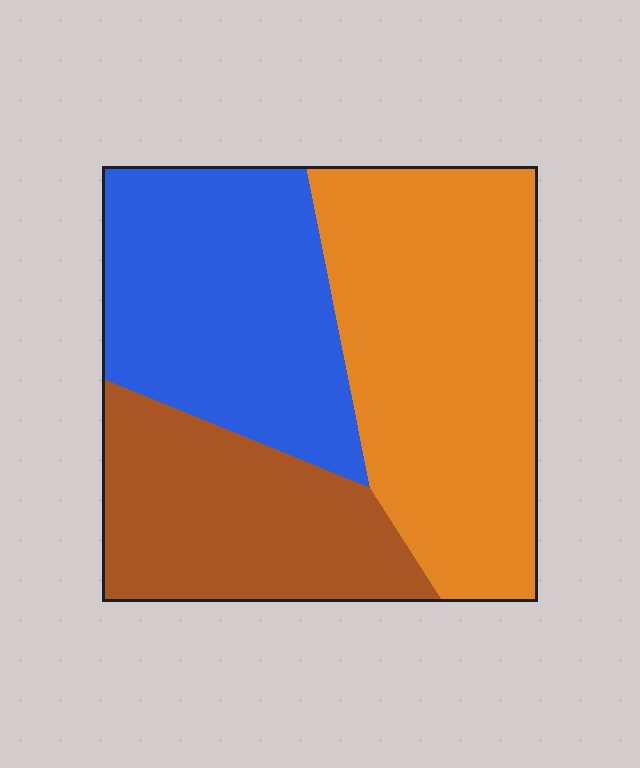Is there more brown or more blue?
Blue.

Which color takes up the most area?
Orange, at roughly 40%.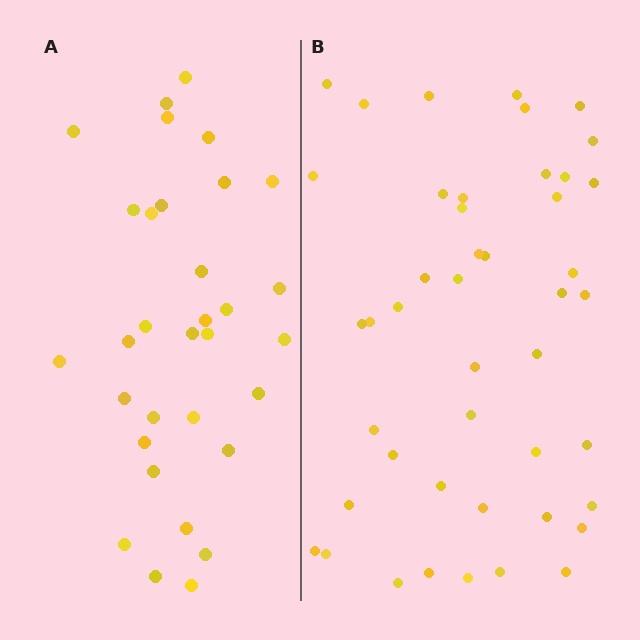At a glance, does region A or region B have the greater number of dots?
Region B (the right region) has more dots.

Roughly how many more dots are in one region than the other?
Region B has approximately 15 more dots than region A.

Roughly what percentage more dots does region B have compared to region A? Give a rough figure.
About 40% more.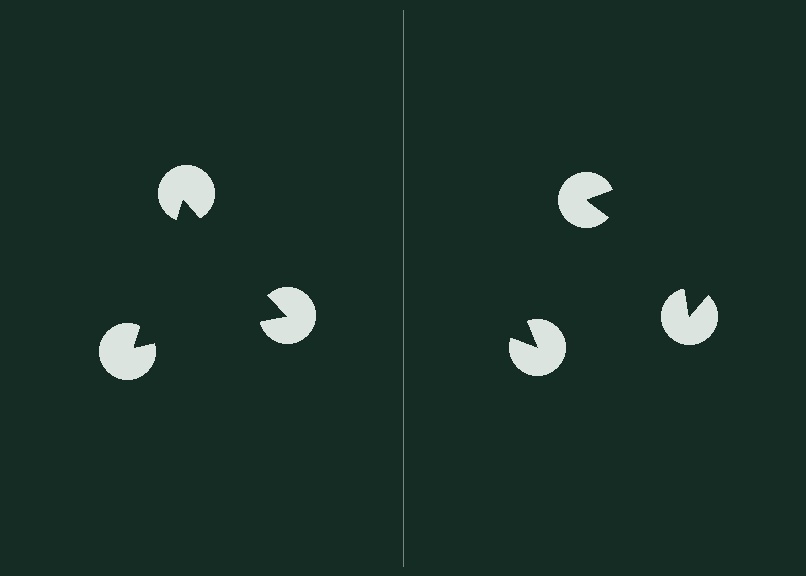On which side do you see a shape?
An illusory triangle appears on the left side. On the right side the wedge cuts are rotated, so no coherent shape forms.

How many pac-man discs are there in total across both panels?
6 — 3 on each side.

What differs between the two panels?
The pac-man discs are positioned identically on both sides; only the wedge orientations differ. On the left they align to a triangle; on the right they are misaligned.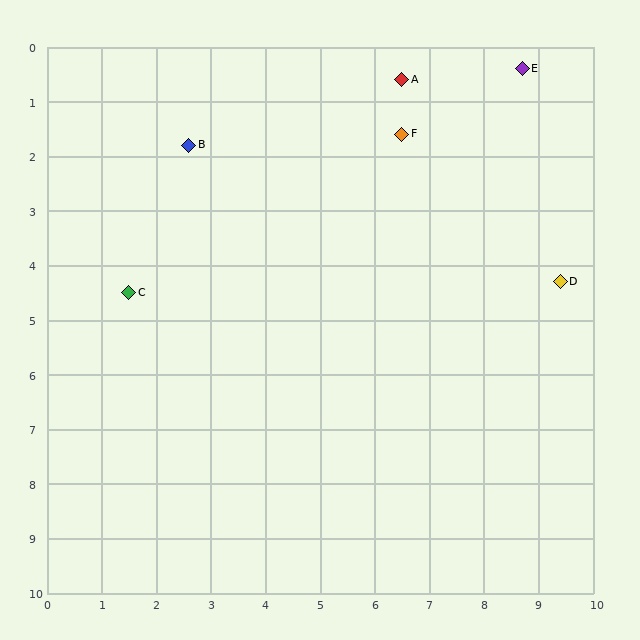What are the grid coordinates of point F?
Point F is at approximately (6.5, 1.6).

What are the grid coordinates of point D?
Point D is at approximately (9.4, 4.3).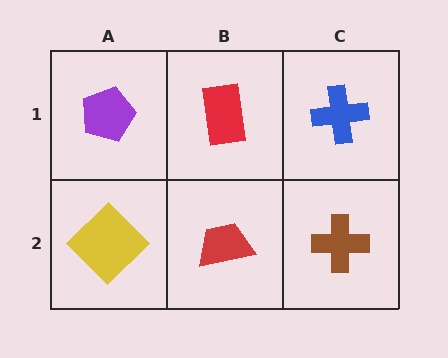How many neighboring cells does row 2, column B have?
3.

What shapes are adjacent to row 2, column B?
A red rectangle (row 1, column B), a yellow diamond (row 2, column A), a brown cross (row 2, column C).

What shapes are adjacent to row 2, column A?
A purple pentagon (row 1, column A), a red trapezoid (row 2, column B).